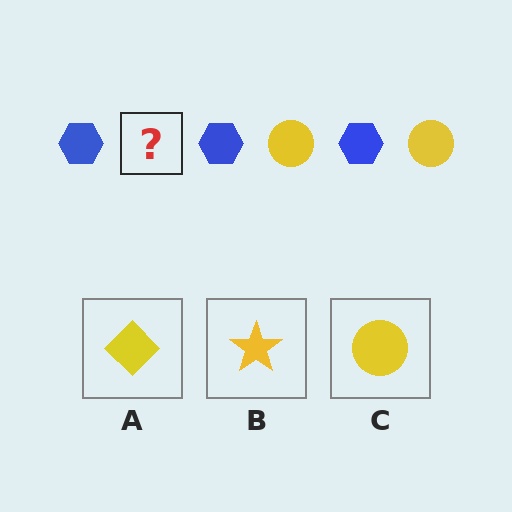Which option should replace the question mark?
Option C.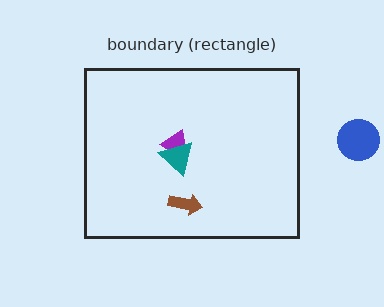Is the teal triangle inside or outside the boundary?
Inside.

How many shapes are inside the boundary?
3 inside, 1 outside.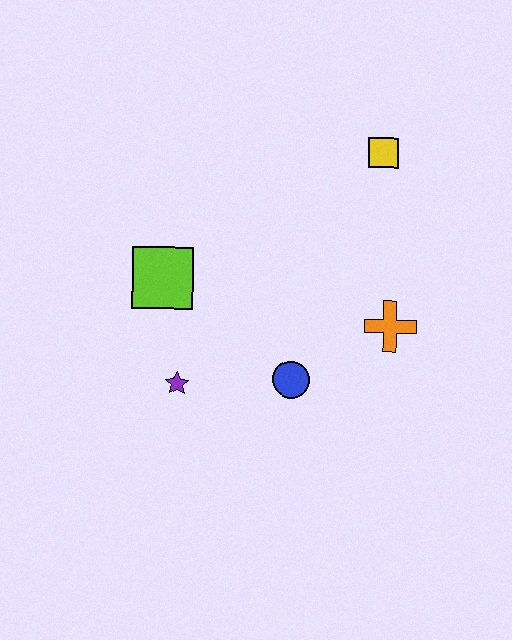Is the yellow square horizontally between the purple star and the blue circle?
No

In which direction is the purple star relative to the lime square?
The purple star is below the lime square.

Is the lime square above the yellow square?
No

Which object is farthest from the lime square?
The yellow square is farthest from the lime square.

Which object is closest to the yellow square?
The orange cross is closest to the yellow square.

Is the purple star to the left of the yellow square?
Yes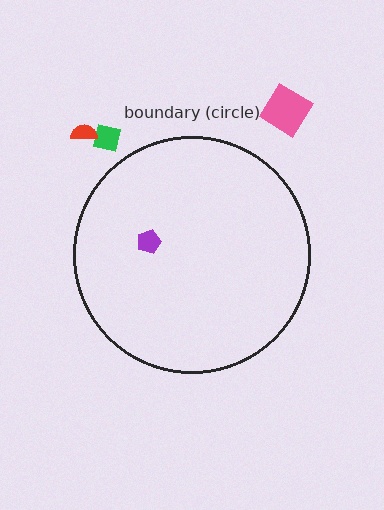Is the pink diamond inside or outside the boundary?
Outside.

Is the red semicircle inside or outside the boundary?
Outside.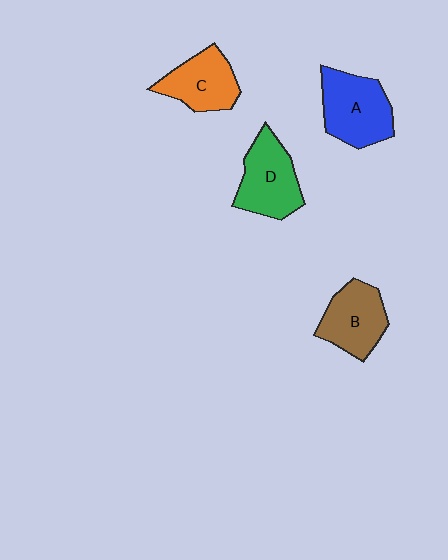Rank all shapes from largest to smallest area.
From largest to smallest: A (blue), D (green), B (brown), C (orange).